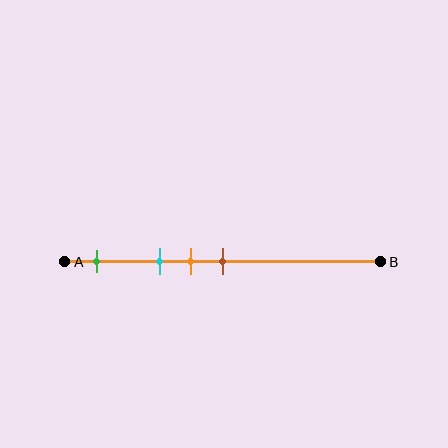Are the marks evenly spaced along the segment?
No, the marks are not evenly spaced.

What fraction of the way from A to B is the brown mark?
The brown mark is approximately 50% (0.5) of the way from A to B.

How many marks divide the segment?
There are 4 marks dividing the segment.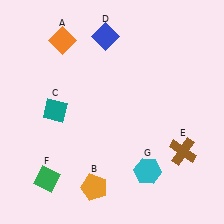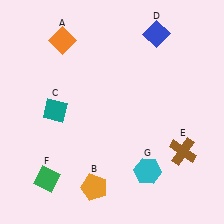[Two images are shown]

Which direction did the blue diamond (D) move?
The blue diamond (D) moved right.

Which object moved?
The blue diamond (D) moved right.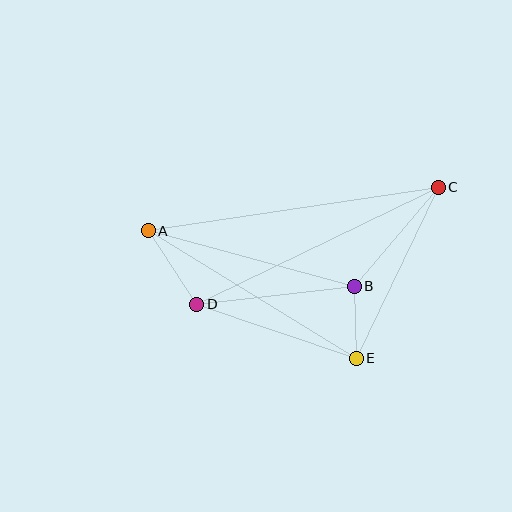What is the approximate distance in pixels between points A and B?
The distance between A and B is approximately 213 pixels.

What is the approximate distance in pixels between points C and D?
The distance between C and D is approximately 268 pixels.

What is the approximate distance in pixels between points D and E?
The distance between D and E is approximately 168 pixels.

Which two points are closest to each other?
Points B and E are closest to each other.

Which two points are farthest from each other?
Points A and C are farthest from each other.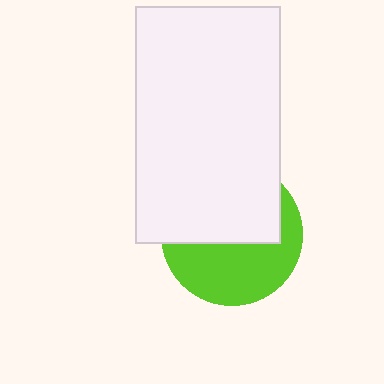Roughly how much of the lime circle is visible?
About half of it is visible (roughly 48%).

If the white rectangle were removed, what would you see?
You would see the complete lime circle.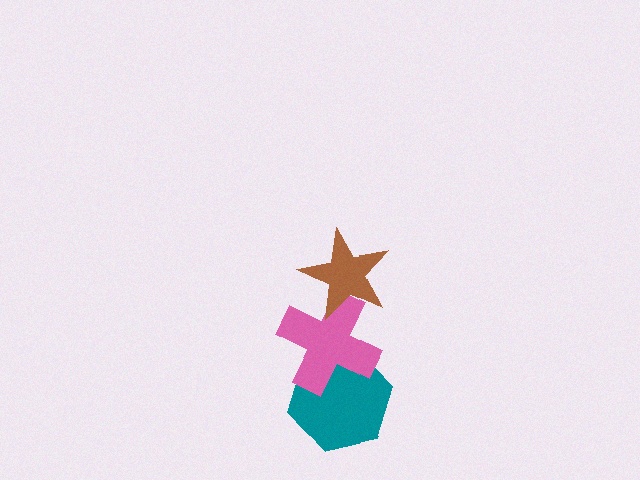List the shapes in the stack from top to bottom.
From top to bottom: the brown star, the pink cross, the teal hexagon.